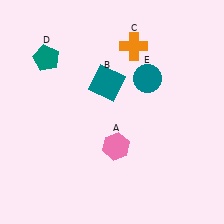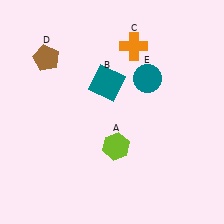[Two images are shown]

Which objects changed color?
A changed from pink to lime. D changed from teal to brown.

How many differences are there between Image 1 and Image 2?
There are 2 differences between the two images.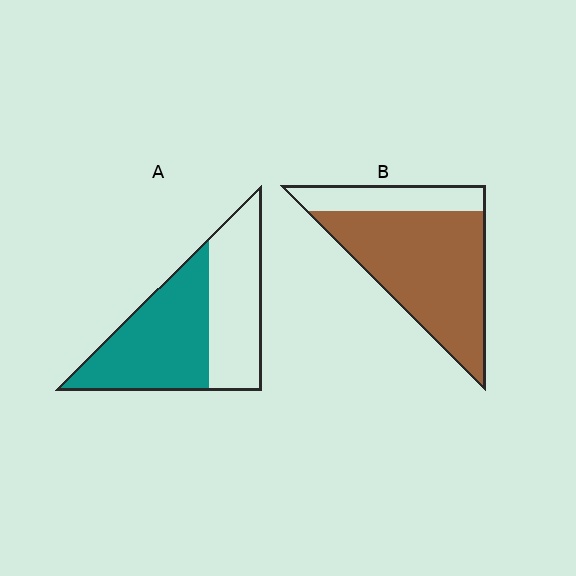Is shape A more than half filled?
Yes.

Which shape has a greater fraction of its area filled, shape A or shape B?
Shape B.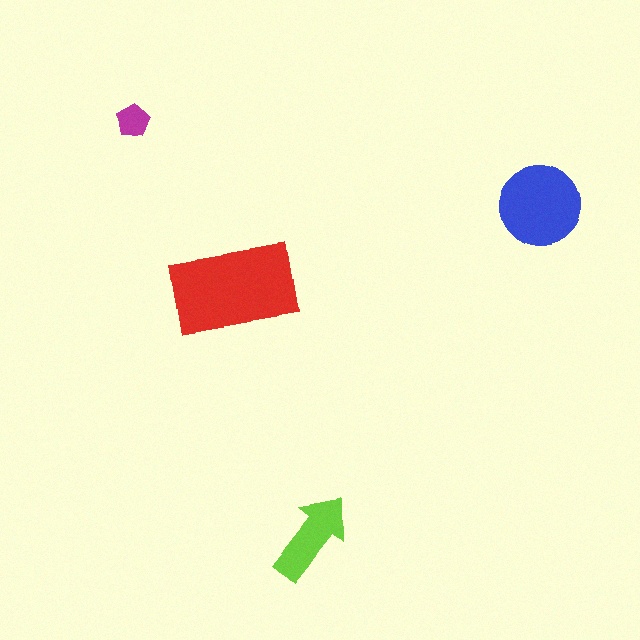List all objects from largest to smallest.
The red rectangle, the blue circle, the lime arrow, the magenta pentagon.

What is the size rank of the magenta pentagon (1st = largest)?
4th.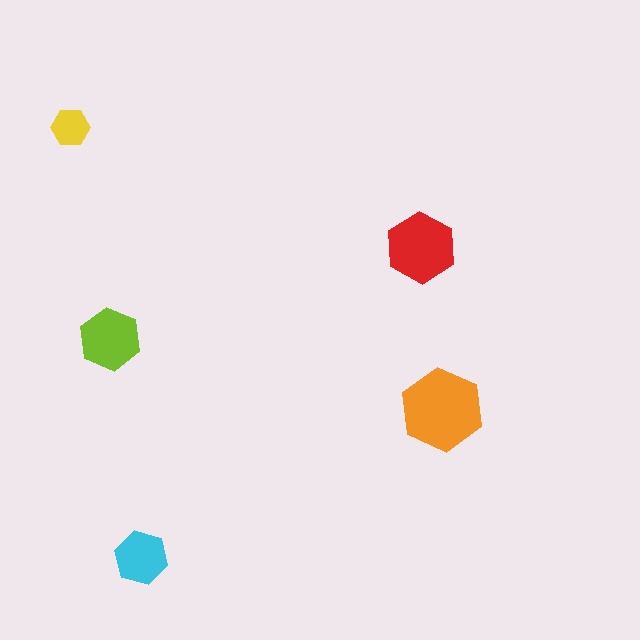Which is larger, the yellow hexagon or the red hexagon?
The red one.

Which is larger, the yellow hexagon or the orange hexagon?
The orange one.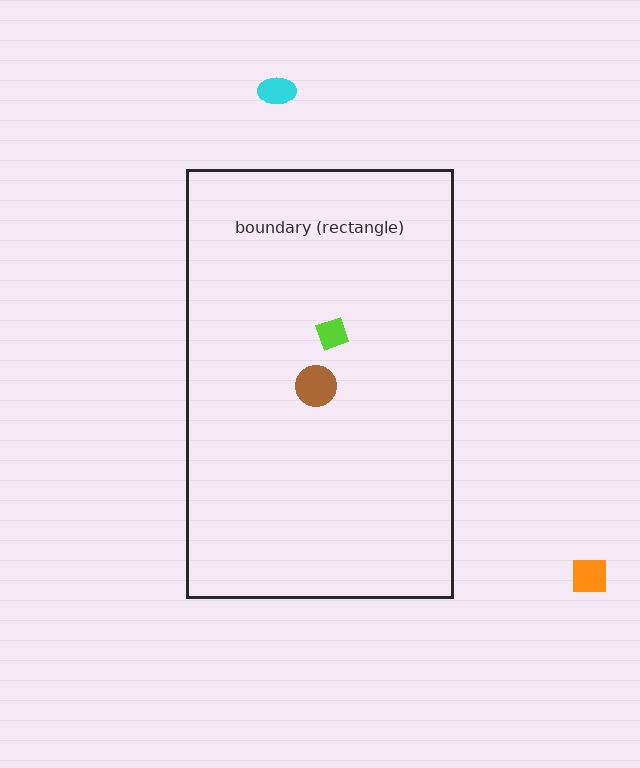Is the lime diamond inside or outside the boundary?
Inside.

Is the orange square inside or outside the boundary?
Outside.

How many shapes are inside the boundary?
2 inside, 2 outside.